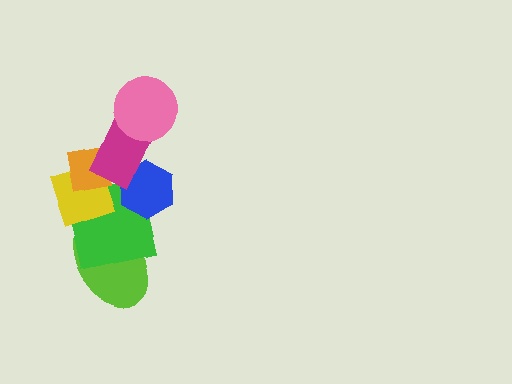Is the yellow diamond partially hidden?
Yes, it is partially covered by another shape.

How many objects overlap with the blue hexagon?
2 objects overlap with the blue hexagon.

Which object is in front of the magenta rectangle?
The pink circle is in front of the magenta rectangle.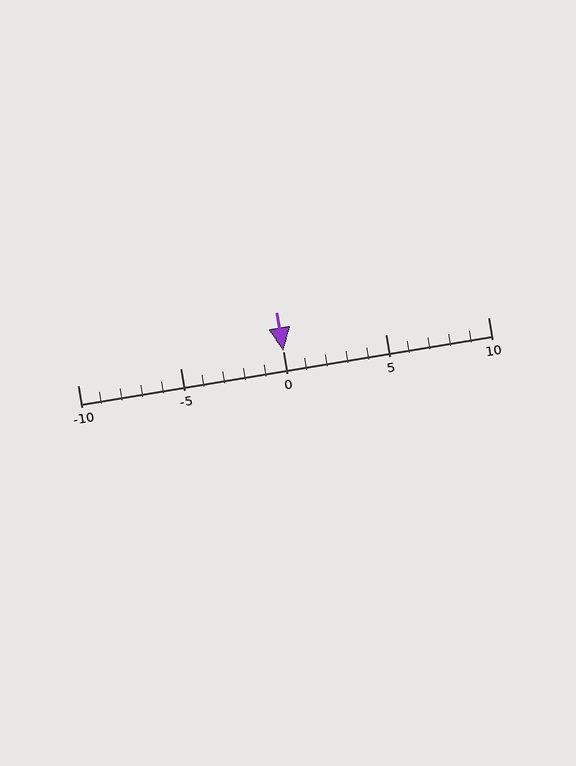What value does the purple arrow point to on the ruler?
The purple arrow points to approximately 0.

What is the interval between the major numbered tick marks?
The major tick marks are spaced 5 units apart.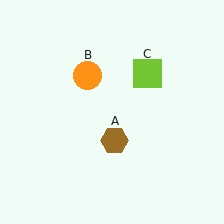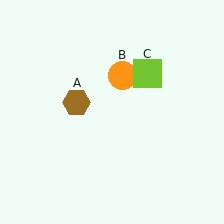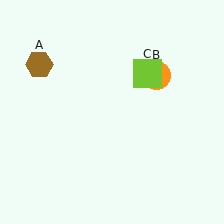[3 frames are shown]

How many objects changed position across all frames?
2 objects changed position: brown hexagon (object A), orange circle (object B).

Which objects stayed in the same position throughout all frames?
Lime square (object C) remained stationary.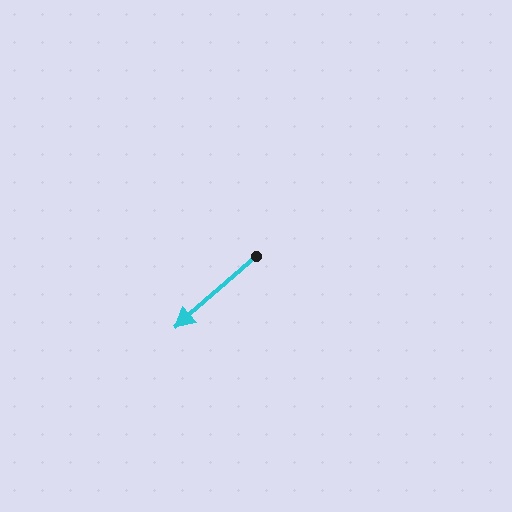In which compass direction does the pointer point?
Southwest.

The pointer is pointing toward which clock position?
Roughly 8 o'clock.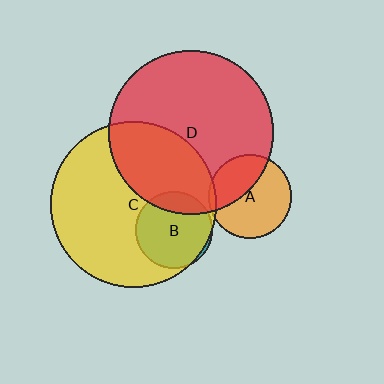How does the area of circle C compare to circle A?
Approximately 4.0 times.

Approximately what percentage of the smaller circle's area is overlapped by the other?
Approximately 100%.